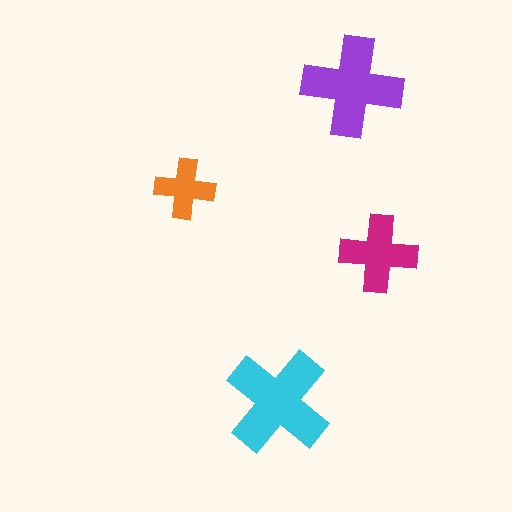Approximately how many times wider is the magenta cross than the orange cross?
About 1.5 times wider.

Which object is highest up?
The purple cross is topmost.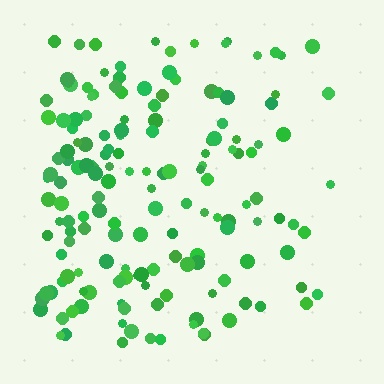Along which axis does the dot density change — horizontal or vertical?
Horizontal.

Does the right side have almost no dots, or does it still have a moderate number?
Still a moderate number, just noticeably fewer than the left.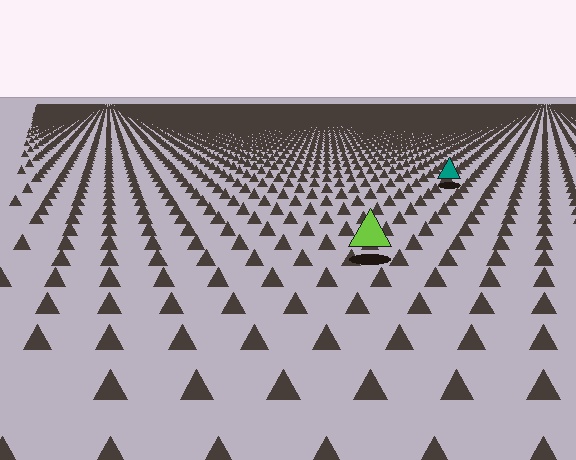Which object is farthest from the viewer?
The teal triangle is farthest from the viewer. It appears smaller and the ground texture around it is denser.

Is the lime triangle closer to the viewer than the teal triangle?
Yes. The lime triangle is closer — you can tell from the texture gradient: the ground texture is coarser near it.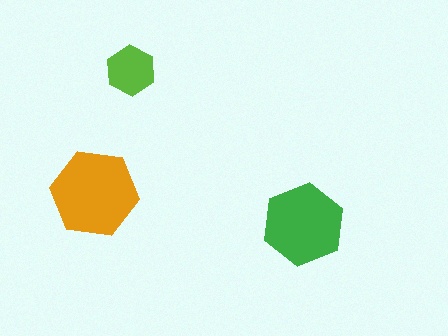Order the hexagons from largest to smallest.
the orange one, the green one, the lime one.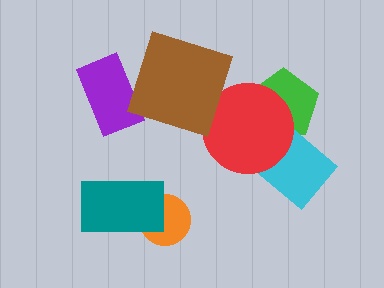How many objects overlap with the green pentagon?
2 objects overlap with the green pentagon.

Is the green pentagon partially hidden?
Yes, it is partially covered by another shape.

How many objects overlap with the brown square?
1 object overlaps with the brown square.